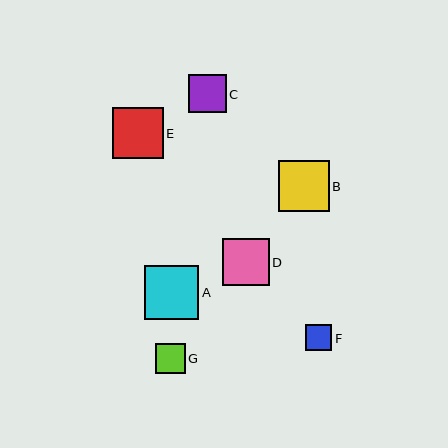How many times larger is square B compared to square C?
Square B is approximately 1.3 times the size of square C.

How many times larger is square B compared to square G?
Square B is approximately 1.7 times the size of square G.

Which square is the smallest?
Square F is the smallest with a size of approximately 26 pixels.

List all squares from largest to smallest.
From largest to smallest: A, B, E, D, C, G, F.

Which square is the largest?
Square A is the largest with a size of approximately 54 pixels.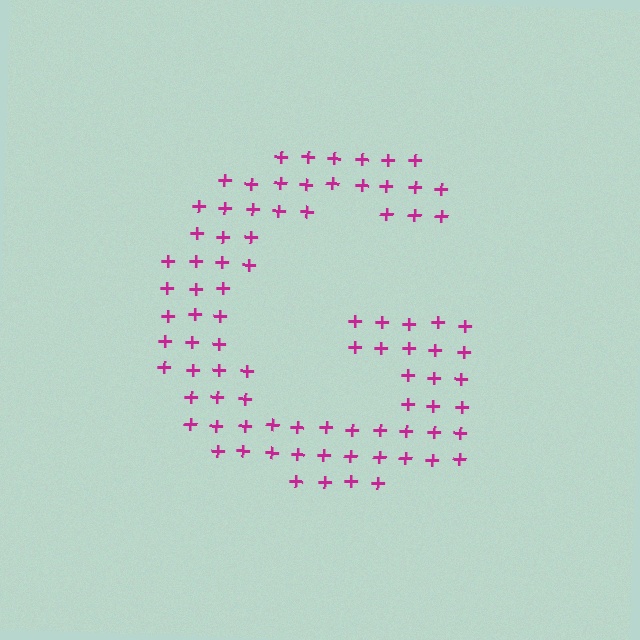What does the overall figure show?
The overall figure shows the letter G.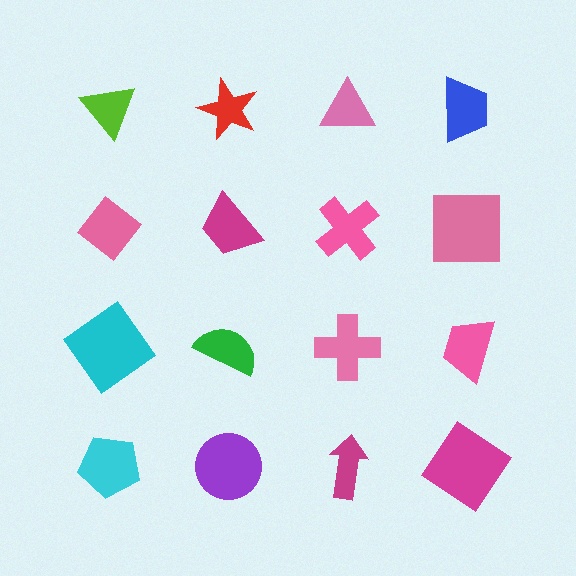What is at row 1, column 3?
A pink triangle.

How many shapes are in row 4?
4 shapes.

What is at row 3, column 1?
A cyan diamond.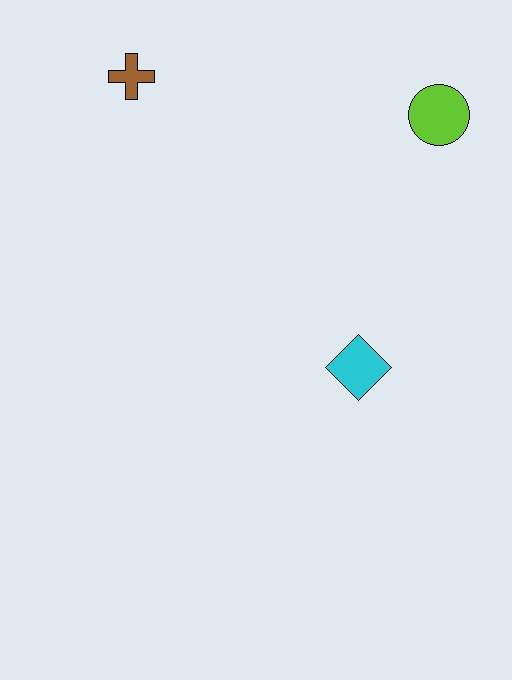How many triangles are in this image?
There are no triangles.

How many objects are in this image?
There are 3 objects.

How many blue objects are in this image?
There are no blue objects.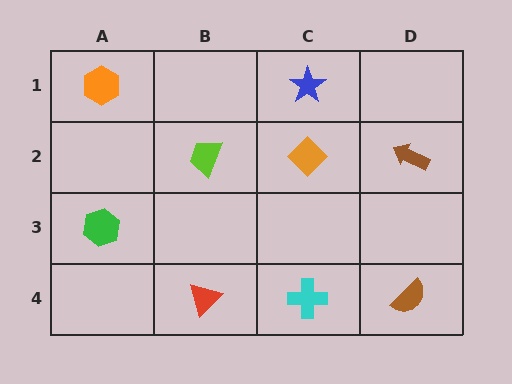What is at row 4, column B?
A red triangle.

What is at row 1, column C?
A blue star.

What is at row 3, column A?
A green hexagon.